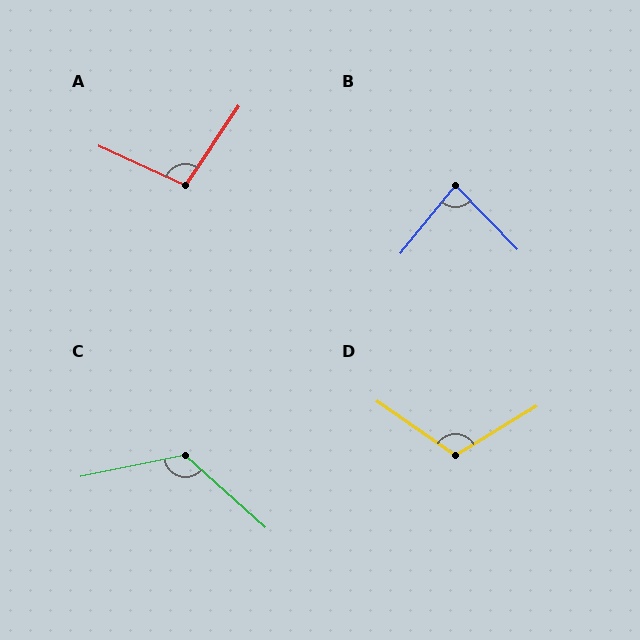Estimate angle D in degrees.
Approximately 114 degrees.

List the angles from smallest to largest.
B (83°), A (100°), D (114°), C (126°).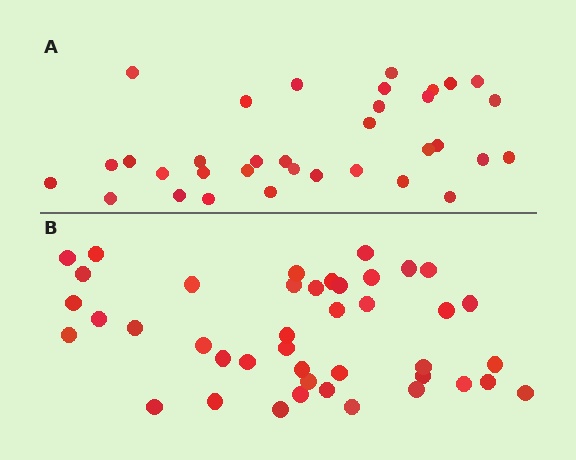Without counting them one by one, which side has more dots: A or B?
Region B (the bottom region) has more dots.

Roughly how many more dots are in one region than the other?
Region B has roughly 8 or so more dots than region A.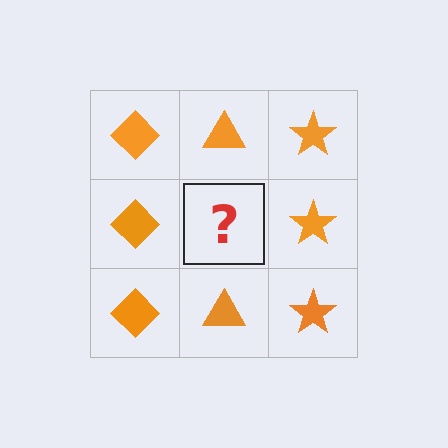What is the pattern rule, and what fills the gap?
The rule is that each column has a consistent shape. The gap should be filled with an orange triangle.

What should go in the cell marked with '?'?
The missing cell should contain an orange triangle.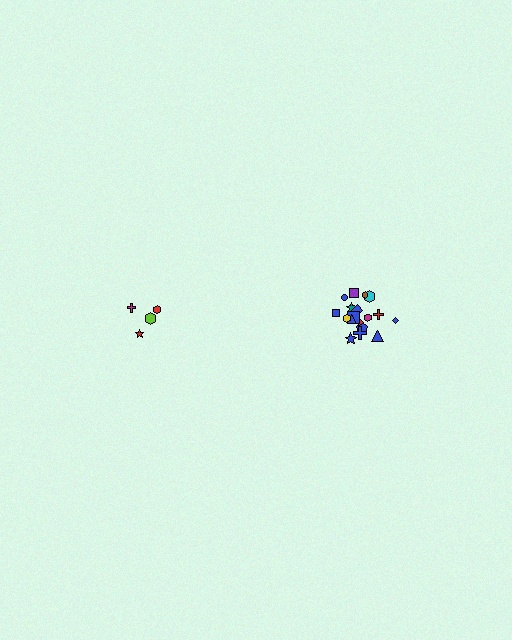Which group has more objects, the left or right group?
The right group.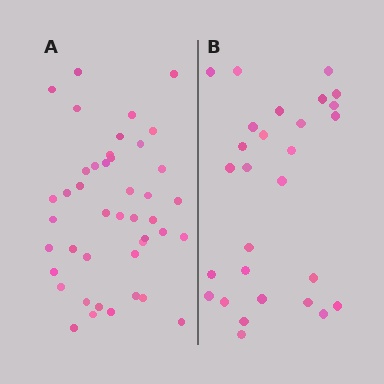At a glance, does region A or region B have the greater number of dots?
Region A (the left region) has more dots.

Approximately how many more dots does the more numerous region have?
Region A has approximately 15 more dots than region B.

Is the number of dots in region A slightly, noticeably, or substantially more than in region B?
Region A has substantially more. The ratio is roughly 1.5 to 1.